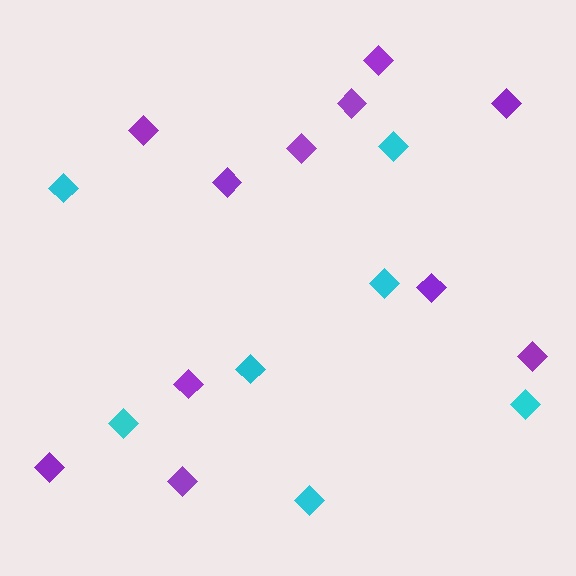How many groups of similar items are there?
There are 2 groups: one group of purple diamonds (11) and one group of cyan diamonds (7).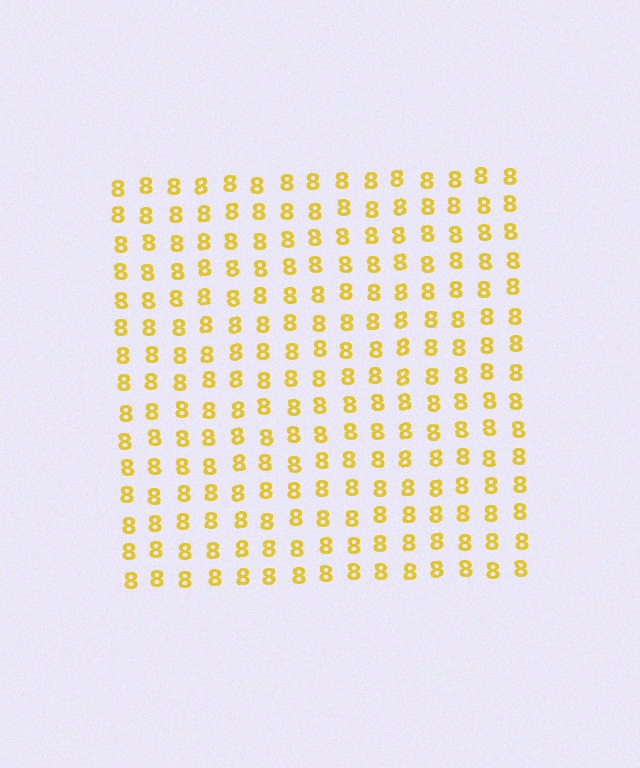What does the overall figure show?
The overall figure shows a square.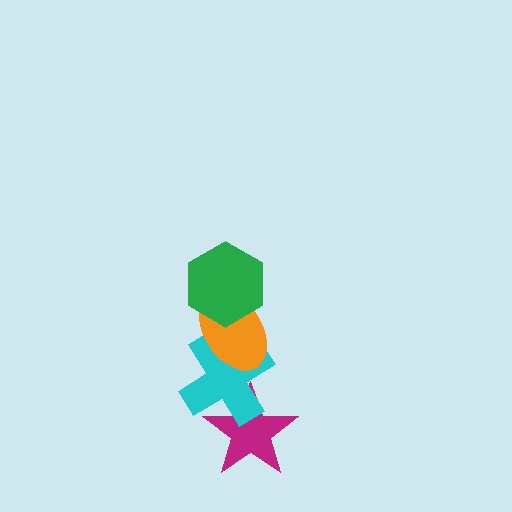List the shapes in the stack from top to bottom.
From top to bottom: the green hexagon, the orange ellipse, the cyan cross, the magenta star.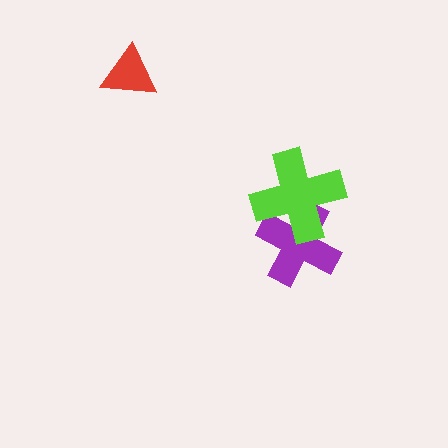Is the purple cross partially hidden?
Yes, it is partially covered by another shape.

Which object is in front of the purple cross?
The lime cross is in front of the purple cross.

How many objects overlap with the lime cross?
1 object overlaps with the lime cross.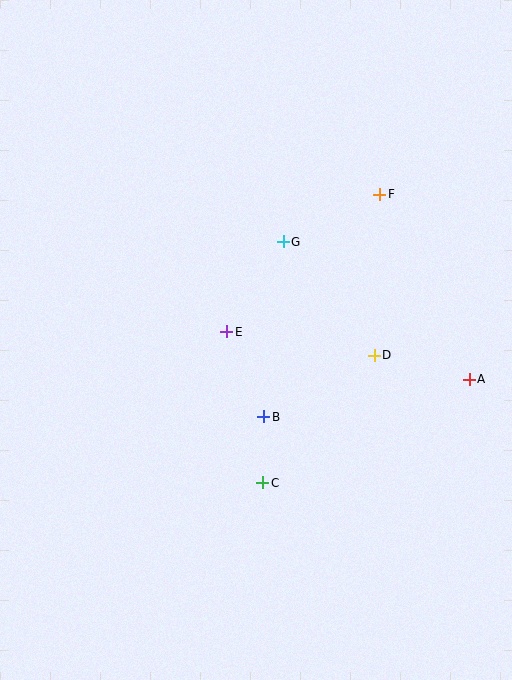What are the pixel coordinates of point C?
Point C is at (263, 483).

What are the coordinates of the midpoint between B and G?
The midpoint between B and G is at (273, 329).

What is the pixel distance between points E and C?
The distance between E and C is 155 pixels.